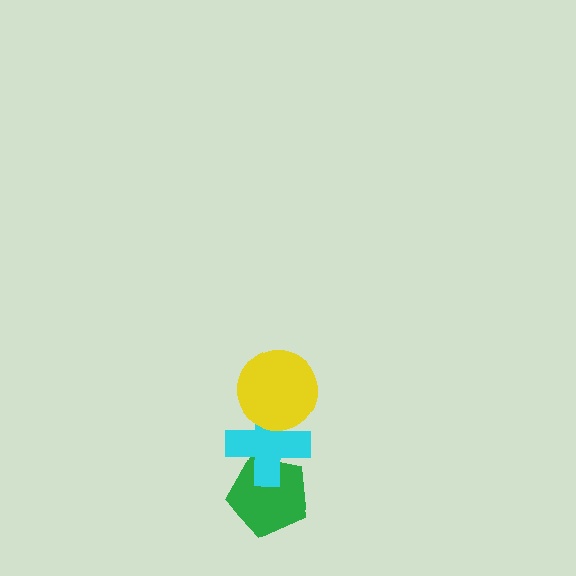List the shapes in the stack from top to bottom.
From top to bottom: the yellow circle, the cyan cross, the green pentagon.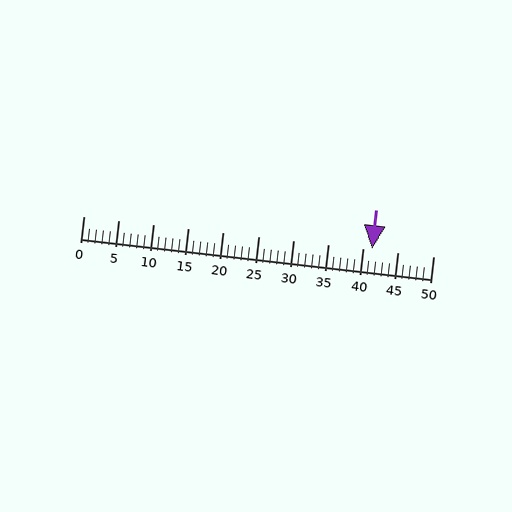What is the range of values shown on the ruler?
The ruler shows values from 0 to 50.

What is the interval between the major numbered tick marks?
The major tick marks are spaced 5 units apart.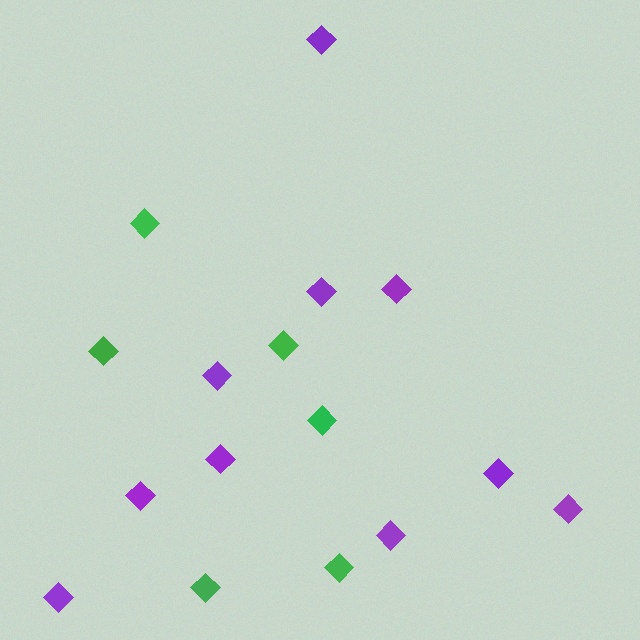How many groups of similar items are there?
There are 2 groups: one group of green diamonds (6) and one group of purple diamonds (10).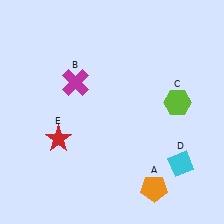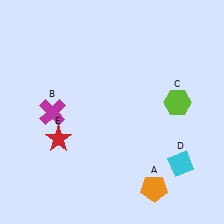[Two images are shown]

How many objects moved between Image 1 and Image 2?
1 object moved between the two images.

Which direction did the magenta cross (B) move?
The magenta cross (B) moved down.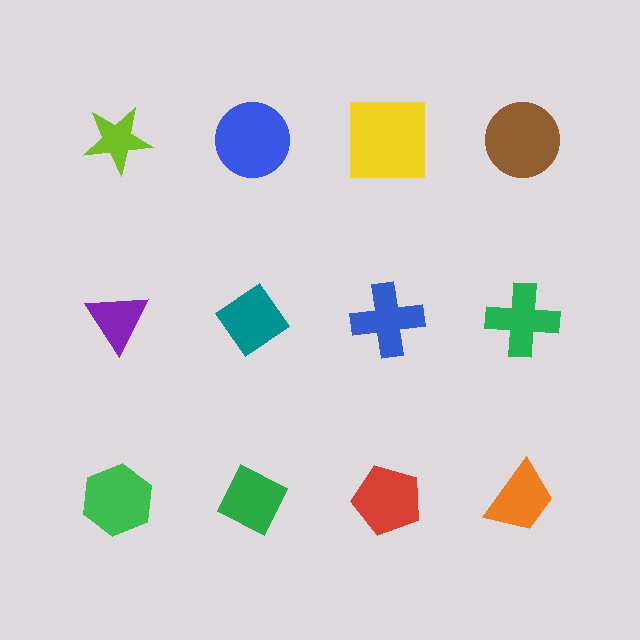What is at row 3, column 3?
A red pentagon.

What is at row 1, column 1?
A lime star.